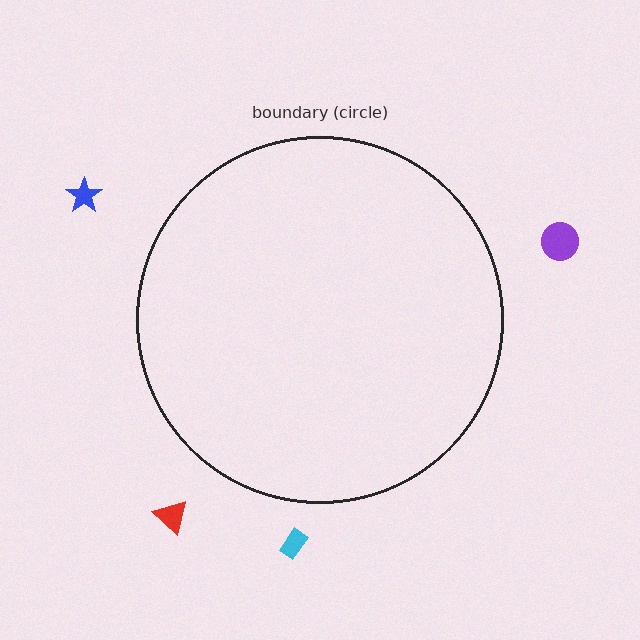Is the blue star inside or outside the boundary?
Outside.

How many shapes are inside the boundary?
0 inside, 4 outside.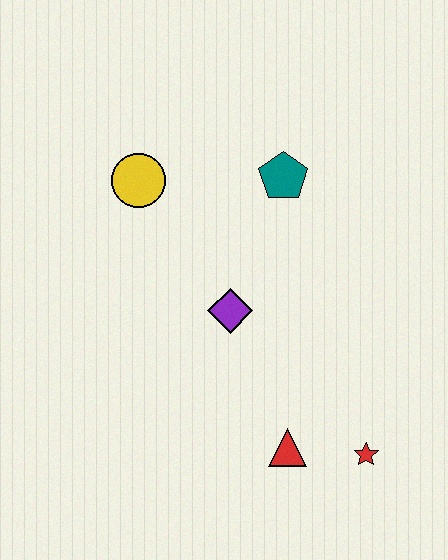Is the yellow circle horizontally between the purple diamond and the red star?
No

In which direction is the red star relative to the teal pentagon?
The red star is below the teal pentagon.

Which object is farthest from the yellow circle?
The red star is farthest from the yellow circle.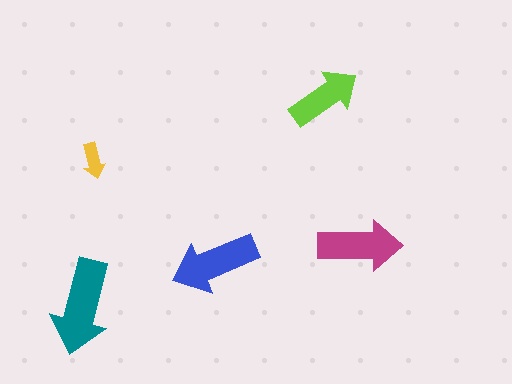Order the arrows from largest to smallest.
the teal one, the blue one, the magenta one, the lime one, the yellow one.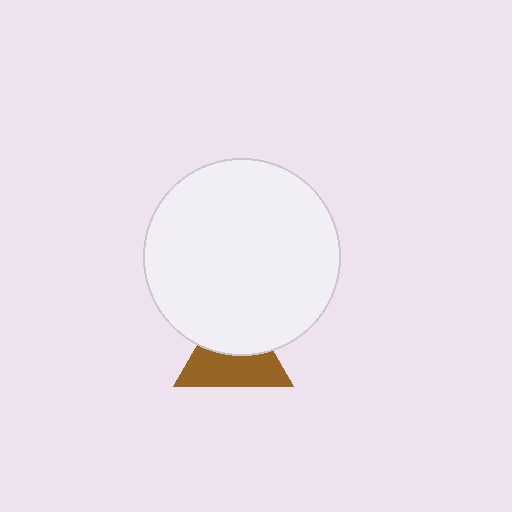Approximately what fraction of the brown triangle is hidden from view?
Roughly 45% of the brown triangle is hidden behind the white circle.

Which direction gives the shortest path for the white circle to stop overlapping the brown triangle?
Moving up gives the shortest separation.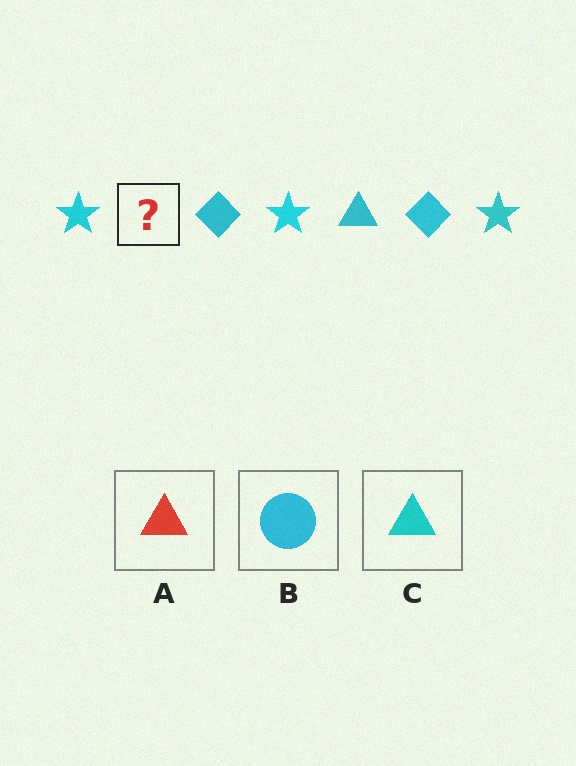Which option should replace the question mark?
Option C.